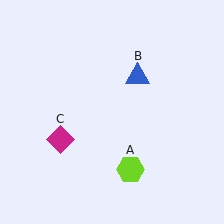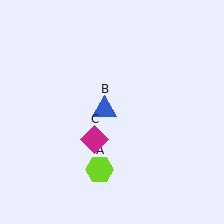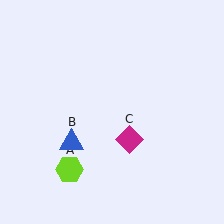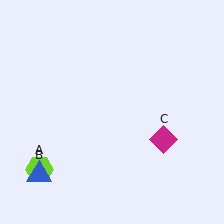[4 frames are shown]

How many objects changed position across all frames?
3 objects changed position: lime hexagon (object A), blue triangle (object B), magenta diamond (object C).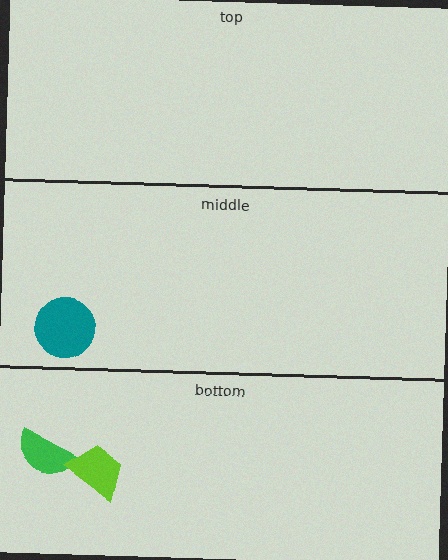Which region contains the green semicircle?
The bottom region.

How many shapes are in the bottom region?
2.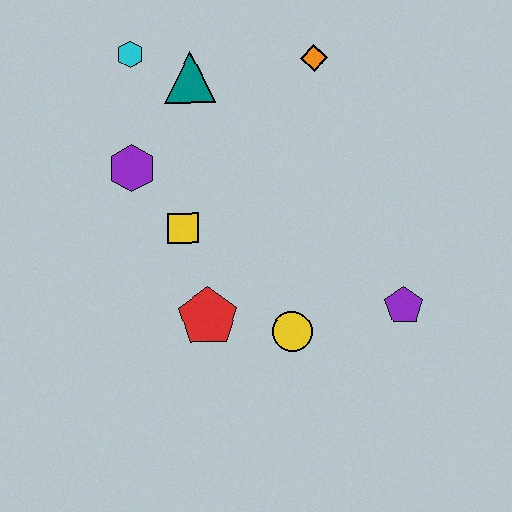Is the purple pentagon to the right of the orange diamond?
Yes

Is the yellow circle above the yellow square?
No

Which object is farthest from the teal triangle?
The purple pentagon is farthest from the teal triangle.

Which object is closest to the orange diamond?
The teal triangle is closest to the orange diamond.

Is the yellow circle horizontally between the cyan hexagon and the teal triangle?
No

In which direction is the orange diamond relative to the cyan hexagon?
The orange diamond is to the right of the cyan hexagon.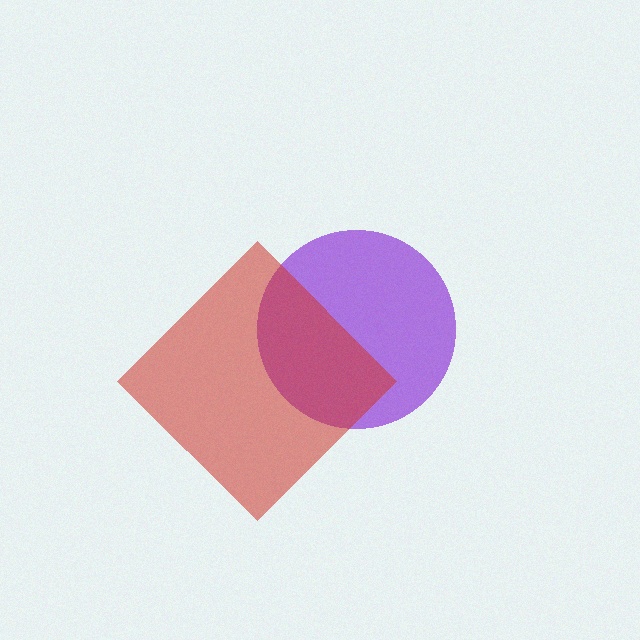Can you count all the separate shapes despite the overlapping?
Yes, there are 2 separate shapes.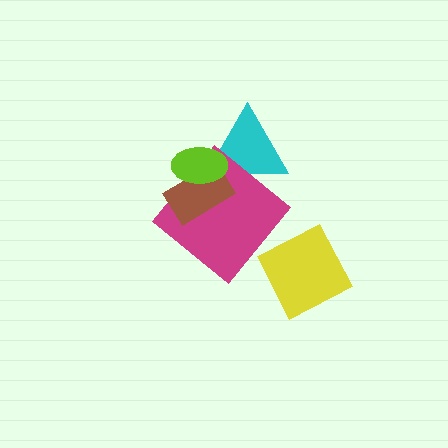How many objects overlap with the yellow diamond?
0 objects overlap with the yellow diamond.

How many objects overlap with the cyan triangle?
3 objects overlap with the cyan triangle.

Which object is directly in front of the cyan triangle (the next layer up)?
The magenta diamond is directly in front of the cyan triangle.